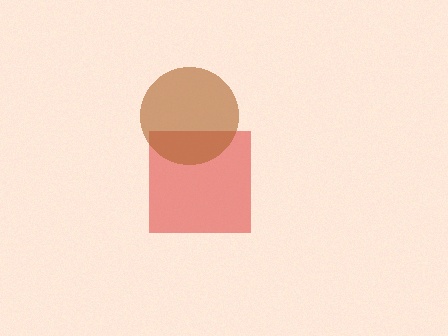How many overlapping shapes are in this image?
There are 2 overlapping shapes in the image.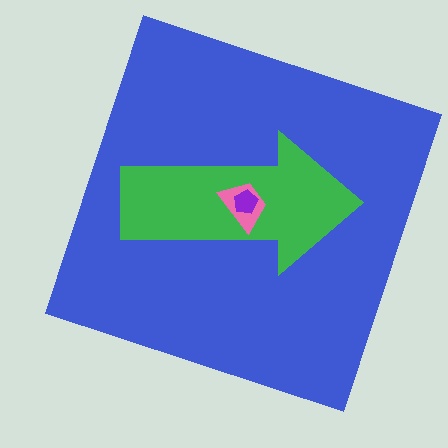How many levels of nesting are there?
4.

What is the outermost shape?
The blue square.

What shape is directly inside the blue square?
The green arrow.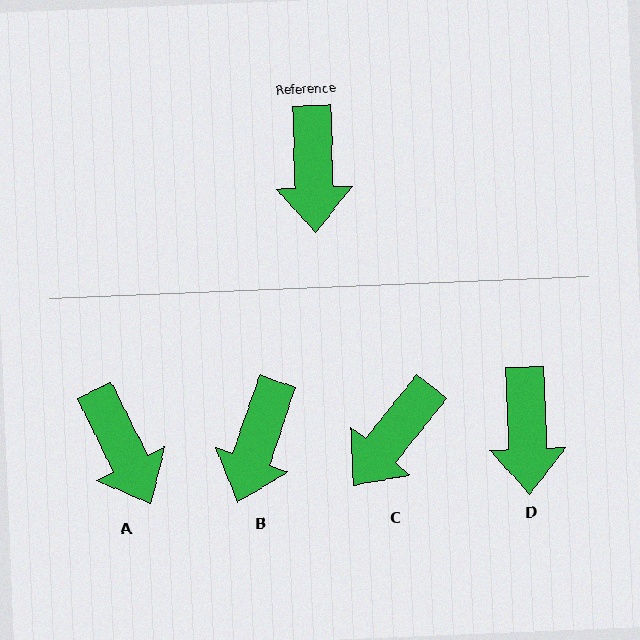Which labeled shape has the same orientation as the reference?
D.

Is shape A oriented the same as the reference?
No, it is off by about 24 degrees.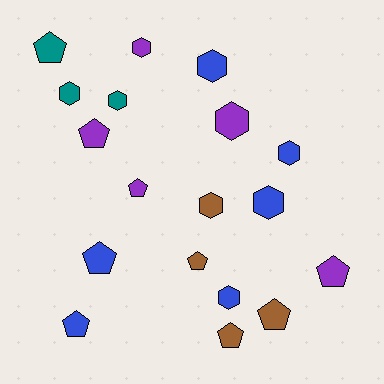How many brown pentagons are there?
There are 3 brown pentagons.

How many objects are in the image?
There are 18 objects.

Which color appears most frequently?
Blue, with 6 objects.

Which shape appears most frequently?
Hexagon, with 9 objects.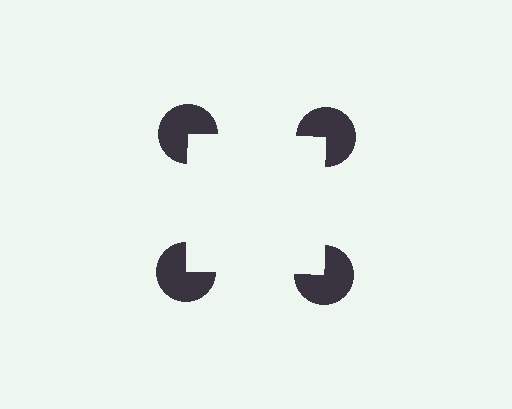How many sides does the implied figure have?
4 sides.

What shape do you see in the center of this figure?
An illusory square — its edges are inferred from the aligned wedge cuts in the pac-man discs, not physically drawn.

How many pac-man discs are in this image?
There are 4 — one at each vertex of the illusory square.